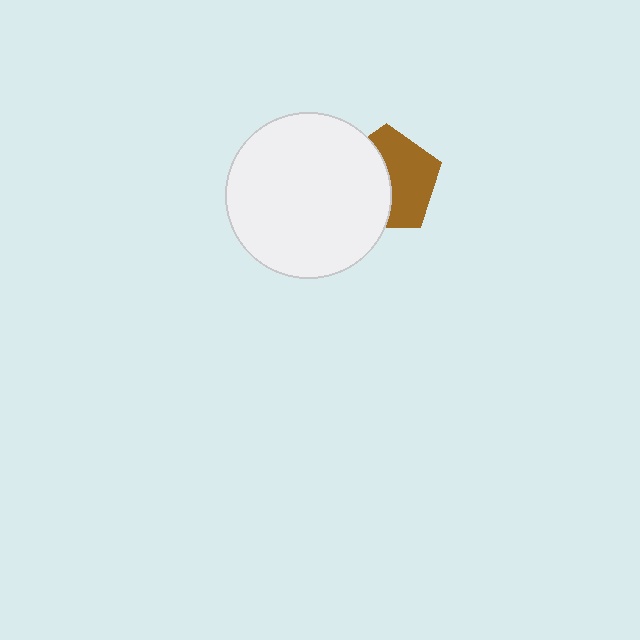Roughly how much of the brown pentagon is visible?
About half of it is visible (roughly 52%).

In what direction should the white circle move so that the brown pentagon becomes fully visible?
The white circle should move left. That is the shortest direction to clear the overlap and leave the brown pentagon fully visible.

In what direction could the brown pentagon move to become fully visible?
The brown pentagon could move right. That would shift it out from behind the white circle entirely.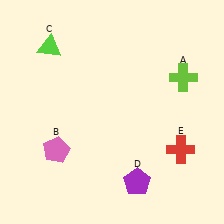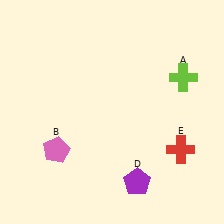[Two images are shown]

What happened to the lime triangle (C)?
The lime triangle (C) was removed in Image 2. It was in the top-left area of Image 1.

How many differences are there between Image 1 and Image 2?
There is 1 difference between the two images.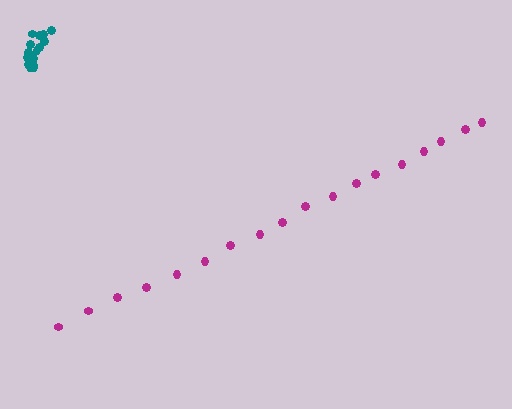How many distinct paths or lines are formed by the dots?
There are 2 distinct paths.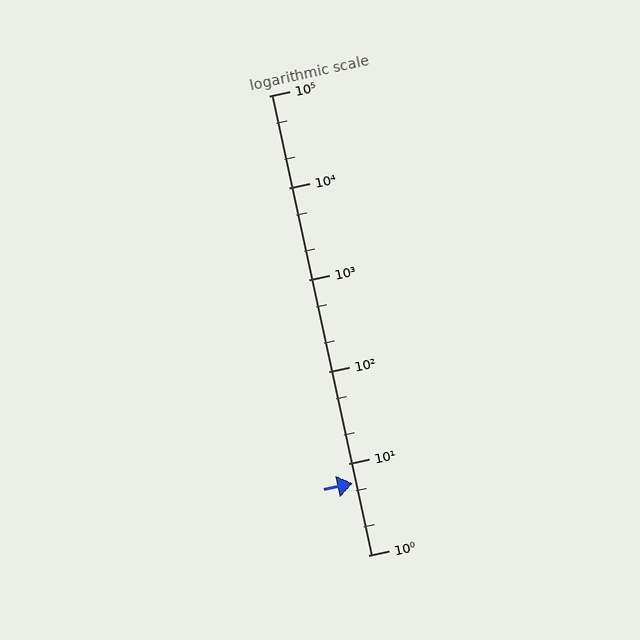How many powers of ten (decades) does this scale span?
The scale spans 5 decades, from 1 to 100000.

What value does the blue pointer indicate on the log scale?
The pointer indicates approximately 6.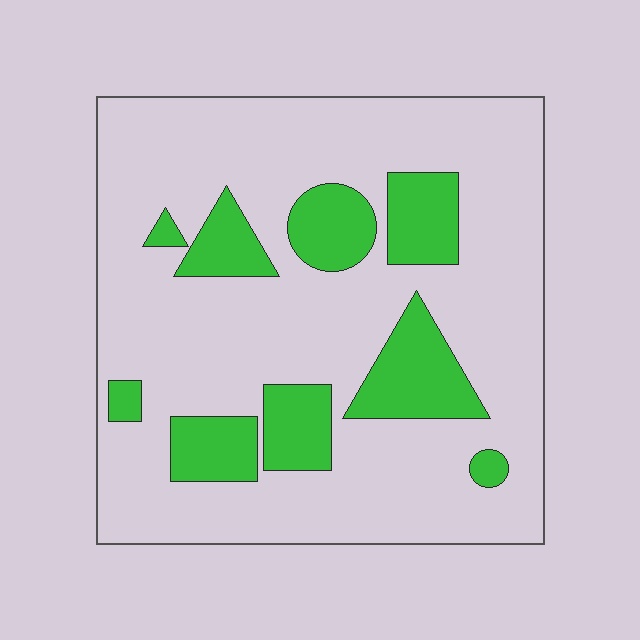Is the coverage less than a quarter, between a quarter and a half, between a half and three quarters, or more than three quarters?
Less than a quarter.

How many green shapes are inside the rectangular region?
9.